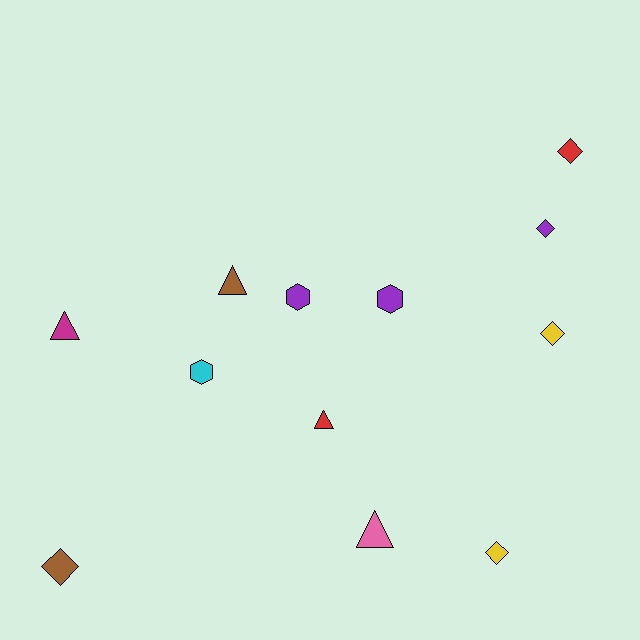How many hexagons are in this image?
There are 3 hexagons.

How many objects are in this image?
There are 12 objects.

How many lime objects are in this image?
There are no lime objects.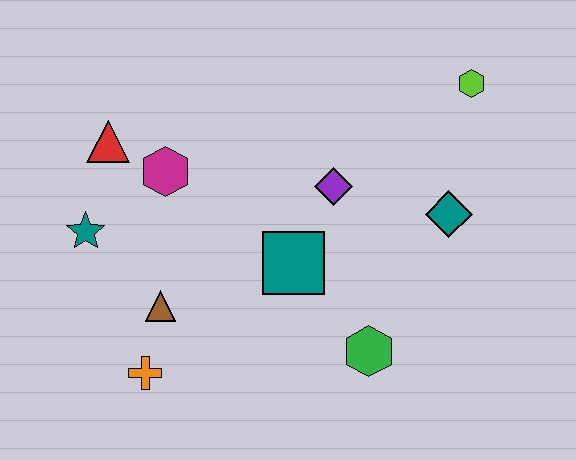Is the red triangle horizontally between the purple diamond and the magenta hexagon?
No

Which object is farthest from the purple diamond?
The orange cross is farthest from the purple diamond.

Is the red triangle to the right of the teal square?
No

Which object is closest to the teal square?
The purple diamond is closest to the teal square.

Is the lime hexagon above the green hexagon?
Yes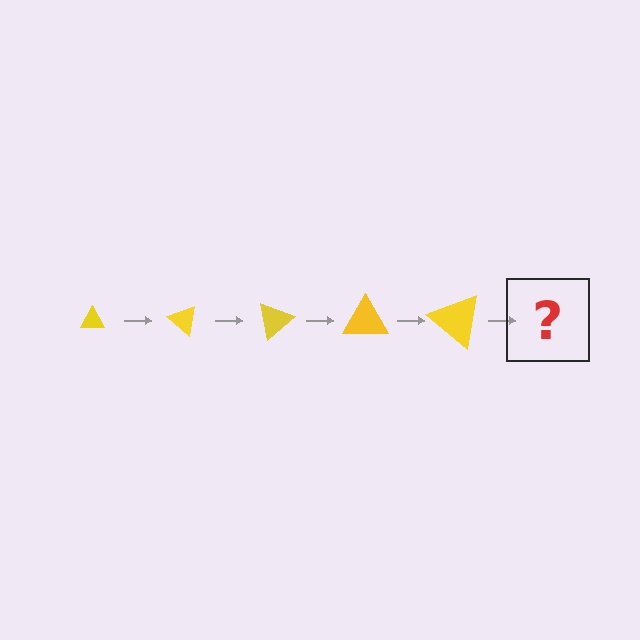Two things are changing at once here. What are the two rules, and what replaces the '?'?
The two rules are that the triangle grows larger each step and it rotates 40 degrees each step. The '?' should be a triangle, larger than the previous one and rotated 200 degrees from the start.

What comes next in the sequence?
The next element should be a triangle, larger than the previous one and rotated 200 degrees from the start.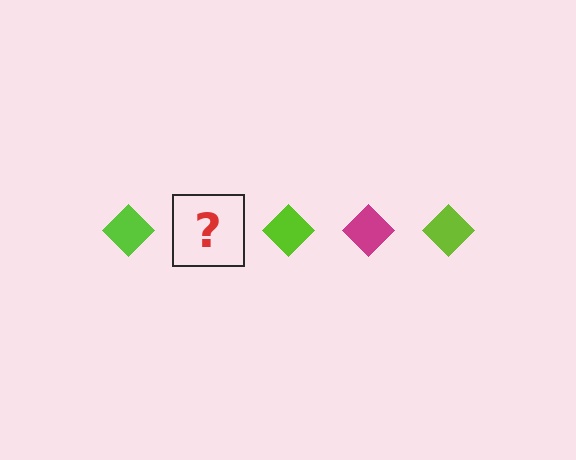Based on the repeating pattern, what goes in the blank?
The blank should be a magenta diamond.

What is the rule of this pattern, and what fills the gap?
The rule is that the pattern cycles through lime, magenta diamonds. The gap should be filled with a magenta diamond.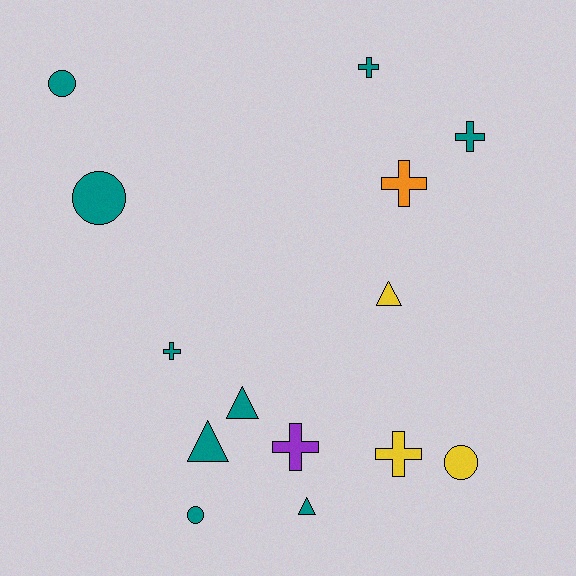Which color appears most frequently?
Teal, with 9 objects.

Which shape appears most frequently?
Cross, with 6 objects.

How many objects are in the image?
There are 14 objects.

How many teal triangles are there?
There are 3 teal triangles.